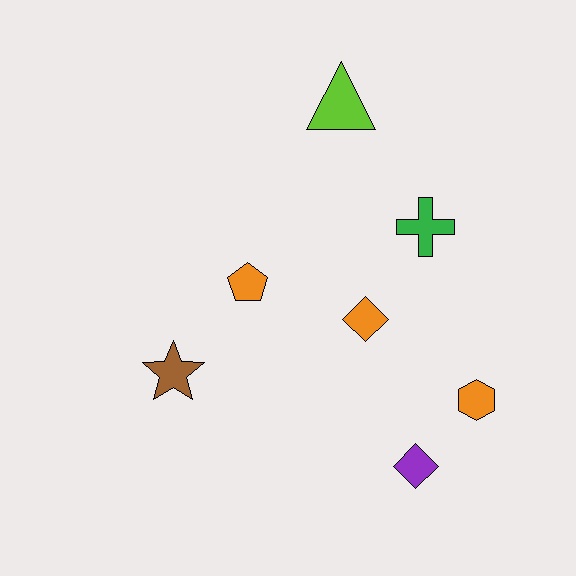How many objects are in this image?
There are 7 objects.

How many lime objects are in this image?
There is 1 lime object.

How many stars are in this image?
There is 1 star.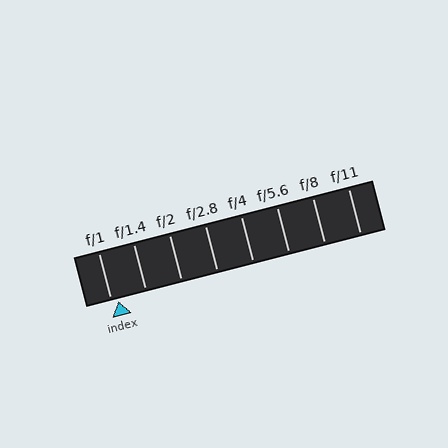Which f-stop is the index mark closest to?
The index mark is closest to f/1.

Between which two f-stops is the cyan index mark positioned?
The index mark is between f/1 and f/1.4.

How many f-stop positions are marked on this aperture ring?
There are 8 f-stop positions marked.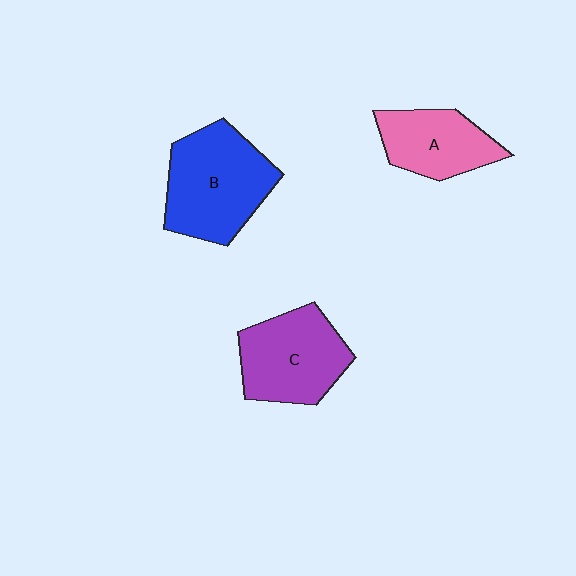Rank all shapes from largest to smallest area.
From largest to smallest: B (blue), C (purple), A (pink).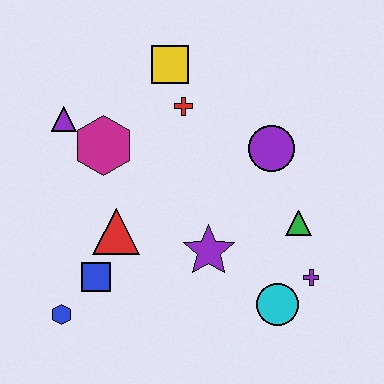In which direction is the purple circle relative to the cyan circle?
The purple circle is above the cyan circle.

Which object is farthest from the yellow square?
The blue hexagon is farthest from the yellow square.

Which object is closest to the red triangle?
The blue square is closest to the red triangle.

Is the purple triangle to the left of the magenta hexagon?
Yes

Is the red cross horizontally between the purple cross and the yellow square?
Yes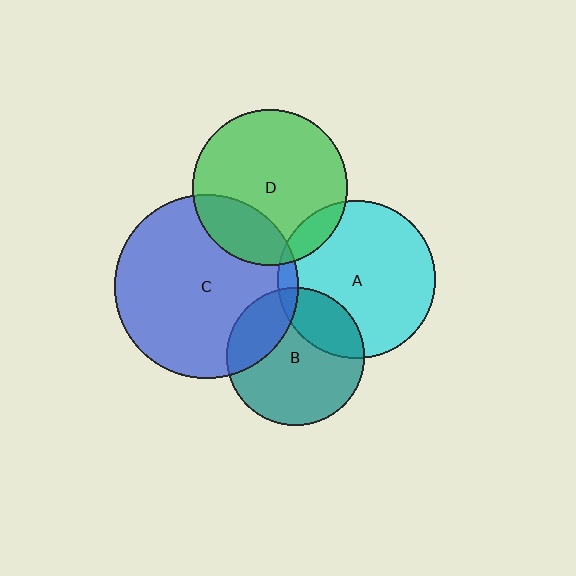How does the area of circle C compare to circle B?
Approximately 1.8 times.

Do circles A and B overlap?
Yes.